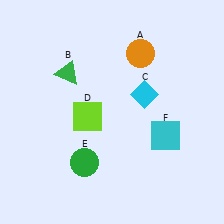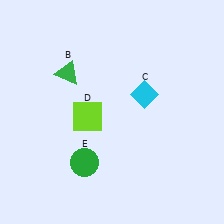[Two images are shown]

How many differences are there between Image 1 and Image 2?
There are 2 differences between the two images.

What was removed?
The orange circle (A), the cyan square (F) were removed in Image 2.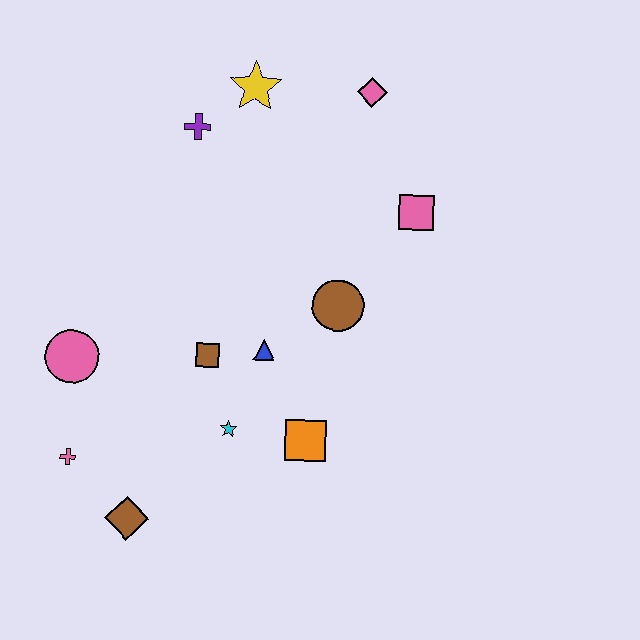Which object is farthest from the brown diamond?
The pink diamond is farthest from the brown diamond.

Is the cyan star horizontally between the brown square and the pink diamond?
Yes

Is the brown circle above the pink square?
No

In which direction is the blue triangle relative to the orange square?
The blue triangle is above the orange square.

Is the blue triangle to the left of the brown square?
No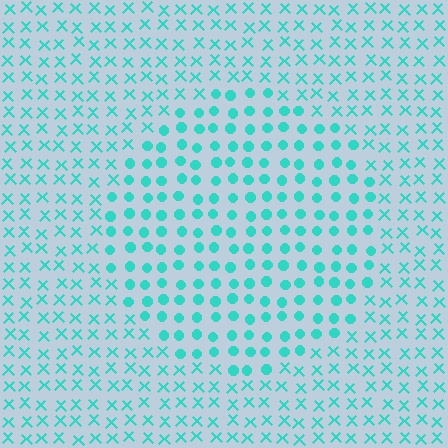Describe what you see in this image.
The image is filled with small cyan elements arranged in a uniform grid. A circle-shaped region contains circles, while the surrounding area contains X marks. The boundary is defined purely by the change in element shape.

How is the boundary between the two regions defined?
The boundary is defined by a change in element shape: circles inside vs. X marks outside. All elements share the same color and spacing.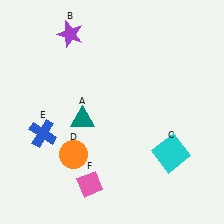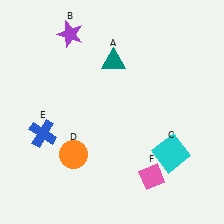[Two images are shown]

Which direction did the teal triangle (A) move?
The teal triangle (A) moved up.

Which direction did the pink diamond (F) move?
The pink diamond (F) moved right.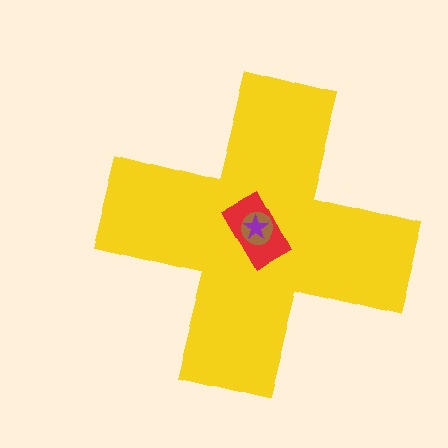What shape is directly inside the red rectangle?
The brown circle.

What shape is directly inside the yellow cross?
The red rectangle.